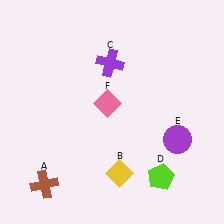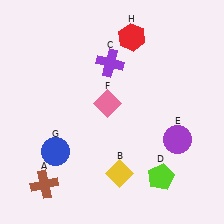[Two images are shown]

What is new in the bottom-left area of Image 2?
A blue circle (G) was added in the bottom-left area of Image 2.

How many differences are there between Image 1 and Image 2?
There are 2 differences between the two images.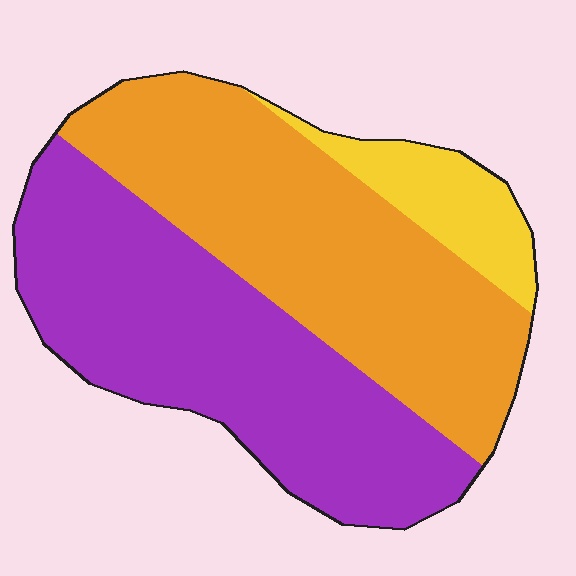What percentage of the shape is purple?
Purple covers about 45% of the shape.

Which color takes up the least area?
Yellow, at roughly 10%.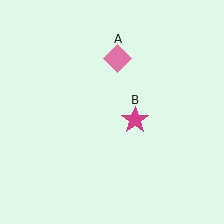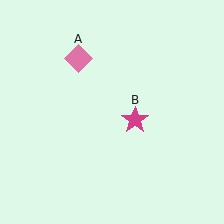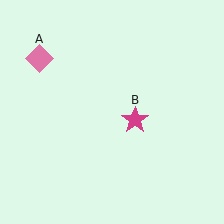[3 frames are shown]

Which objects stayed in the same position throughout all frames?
Magenta star (object B) remained stationary.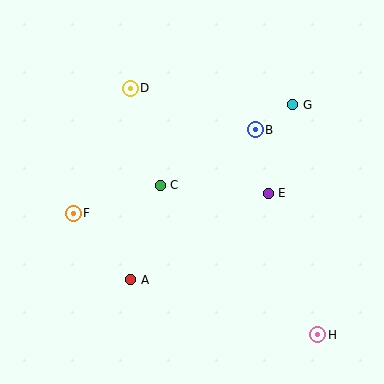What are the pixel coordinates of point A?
Point A is at (131, 280).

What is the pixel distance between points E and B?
The distance between E and B is 65 pixels.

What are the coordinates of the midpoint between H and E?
The midpoint between H and E is at (293, 264).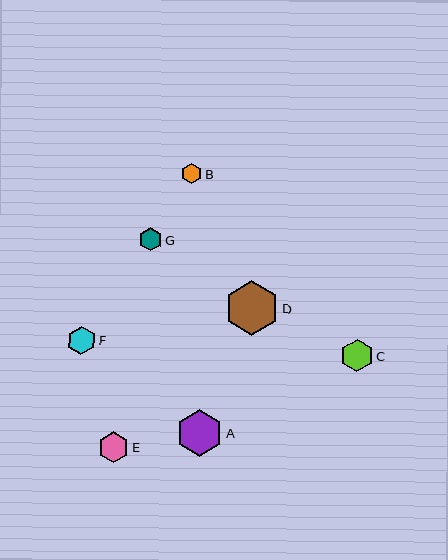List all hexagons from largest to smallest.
From largest to smallest: D, A, C, E, F, G, B.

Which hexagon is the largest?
Hexagon D is the largest with a size of approximately 55 pixels.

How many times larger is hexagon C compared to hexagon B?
Hexagon C is approximately 1.6 times the size of hexagon B.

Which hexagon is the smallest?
Hexagon B is the smallest with a size of approximately 20 pixels.